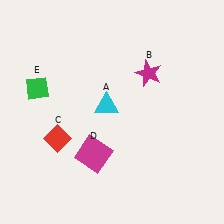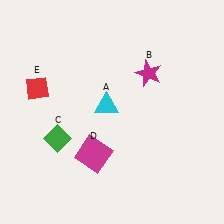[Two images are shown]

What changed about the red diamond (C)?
In Image 1, C is red. In Image 2, it changed to green.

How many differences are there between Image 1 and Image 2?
There are 2 differences between the two images.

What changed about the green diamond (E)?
In Image 1, E is green. In Image 2, it changed to red.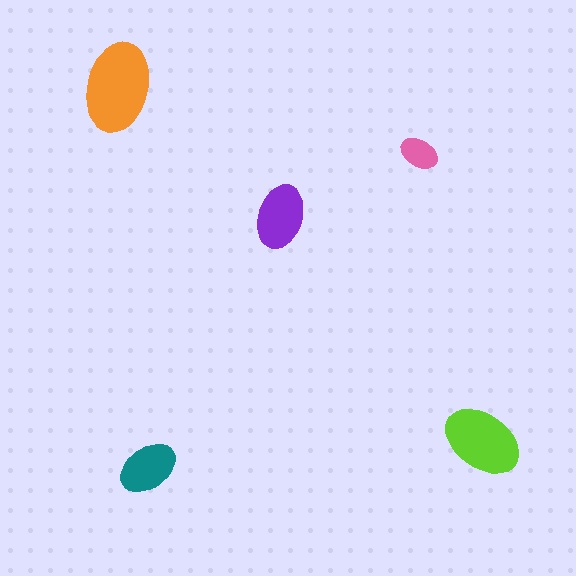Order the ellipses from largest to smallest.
the orange one, the lime one, the purple one, the teal one, the pink one.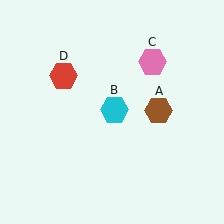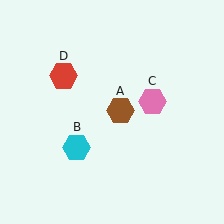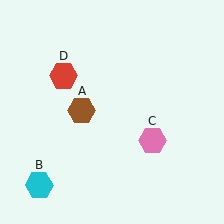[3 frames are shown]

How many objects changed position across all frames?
3 objects changed position: brown hexagon (object A), cyan hexagon (object B), pink hexagon (object C).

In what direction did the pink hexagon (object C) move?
The pink hexagon (object C) moved down.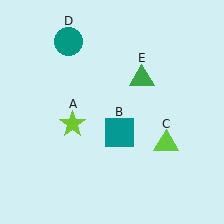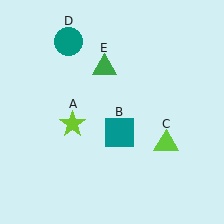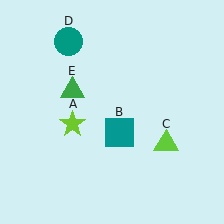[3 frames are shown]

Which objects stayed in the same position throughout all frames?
Lime star (object A) and teal square (object B) and lime triangle (object C) and teal circle (object D) remained stationary.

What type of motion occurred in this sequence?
The green triangle (object E) rotated counterclockwise around the center of the scene.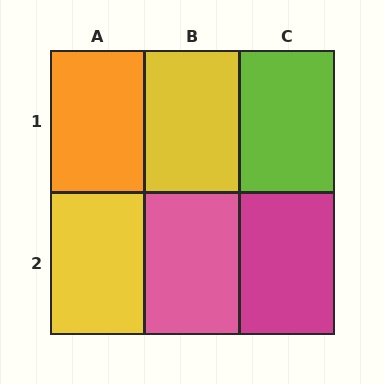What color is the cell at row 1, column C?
Lime.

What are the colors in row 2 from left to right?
Yellow, pink, magenta.